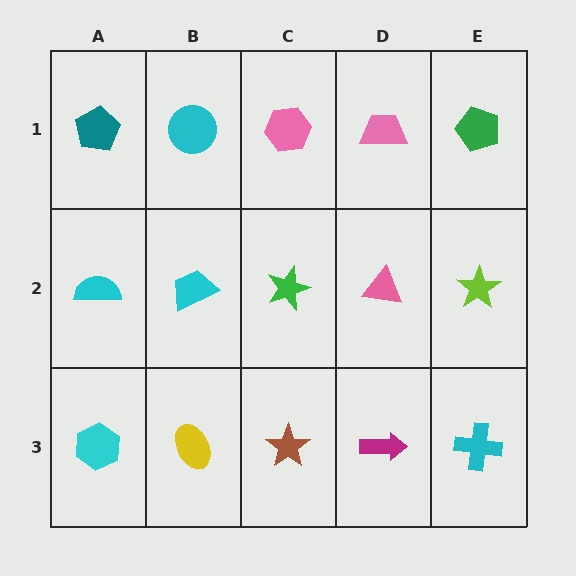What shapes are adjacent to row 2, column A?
A teal pentagon (row 1, column A), a cyan hexagon (row 3, column A), a cyan trapezoid (row 2, column B).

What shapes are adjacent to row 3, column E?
A lime star (row 2, column E), a magenta arrow (row 3, column D).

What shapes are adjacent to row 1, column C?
A green star (row 2, column C), a cyan circle (row 1, column B), a pink trapezoid (row 1, column D).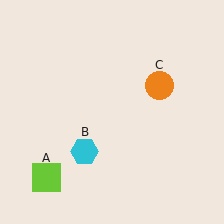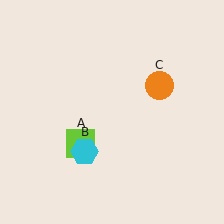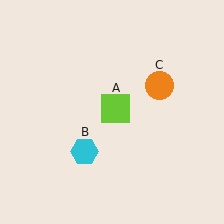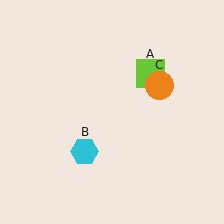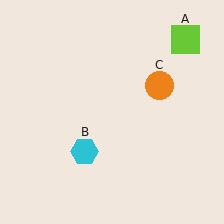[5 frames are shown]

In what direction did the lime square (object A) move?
The lime square (object A) moved up and to the right.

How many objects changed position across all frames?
1 object changed position: lime square (object A).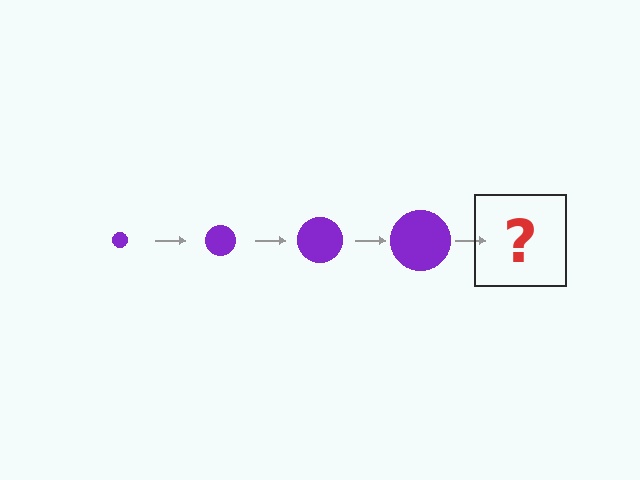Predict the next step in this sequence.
The next step is a purple circle, larger than the previous one.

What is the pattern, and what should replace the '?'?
The pattern is that the circle gets progressively larger each step. The '?' should be a purple circle, larger than the previous one.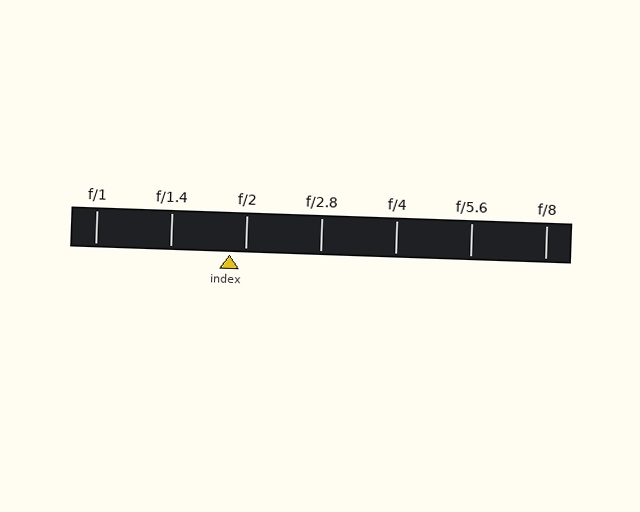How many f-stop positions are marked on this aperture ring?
There are 7 f-stop positions marked.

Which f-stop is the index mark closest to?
The index mark is closest to f/2.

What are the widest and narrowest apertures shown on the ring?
The widest aperture shown is f/1 and the narrowest is f/8.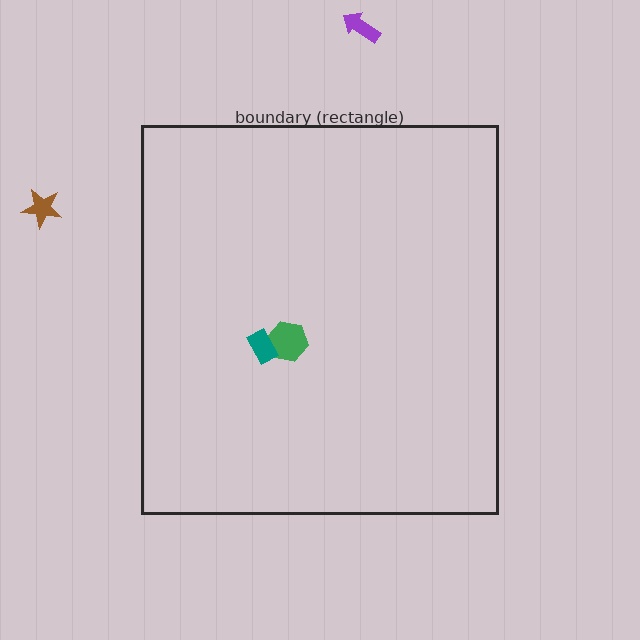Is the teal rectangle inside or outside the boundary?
Inside.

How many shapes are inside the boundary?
2 inside, 2 outside.